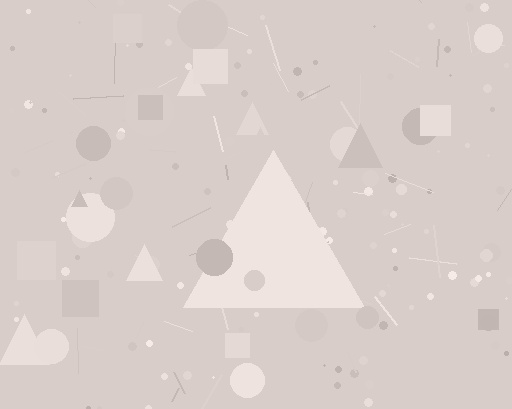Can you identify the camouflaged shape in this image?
The camouflaged shape is a triangle.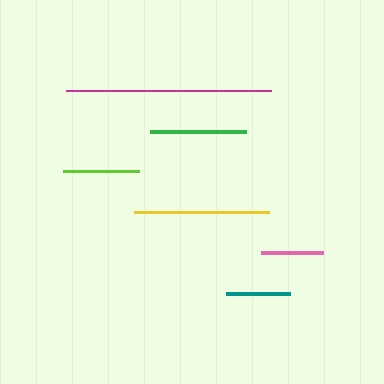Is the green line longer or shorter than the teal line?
The green line is longer than the teal line.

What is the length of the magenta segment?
The magenta segment is approximately 204 pixels long.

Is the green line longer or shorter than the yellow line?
The yellow line is longer than the green line.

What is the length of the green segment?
The green segment is approximately 96 pixels long.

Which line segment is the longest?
The magenta line is the longest at approximately 204 pixels.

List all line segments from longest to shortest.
From longest to shortest: magenta, yellow, green, lime, teal, pink.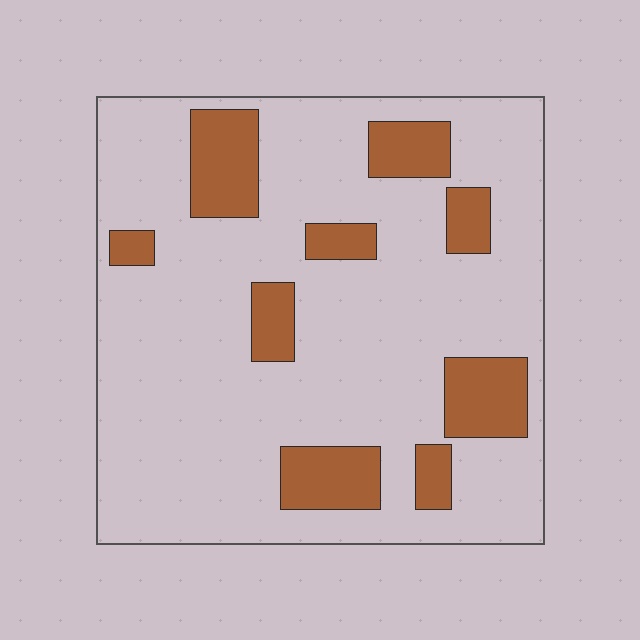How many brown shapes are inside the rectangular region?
9.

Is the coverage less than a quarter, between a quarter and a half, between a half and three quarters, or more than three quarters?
Less than a quarter.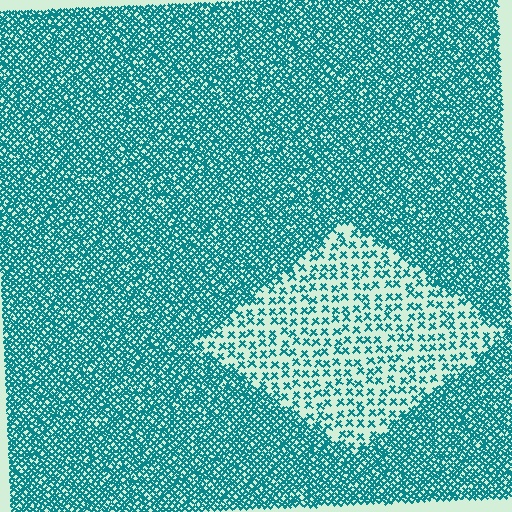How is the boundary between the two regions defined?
The boundary is defined by a change in element density (approximately 2.8x ratio). All elements are the same color, size, and shape.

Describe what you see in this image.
The image contains small teal elements arranged at two different densities. A diamond-shaped region is visible where the elements are less densely packed than the surrounding area.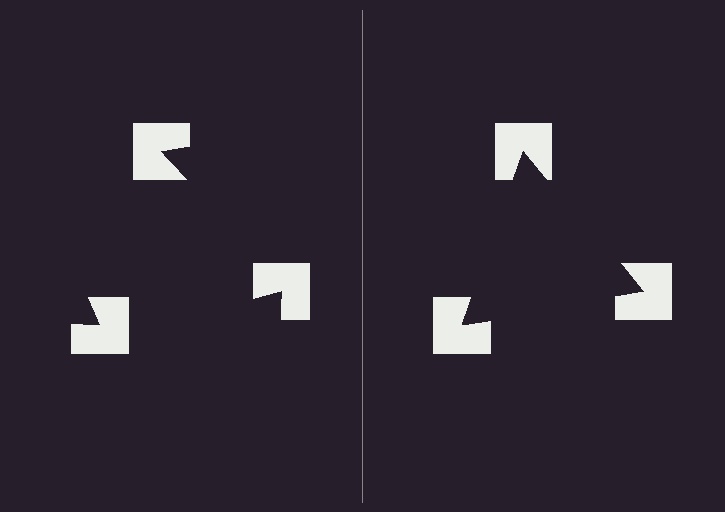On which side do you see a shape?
An illusory triangle appears on the right side. On the left side the wedge cuts are rotated, so no coherent shape forms.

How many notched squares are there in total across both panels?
6 — 3 on each side.